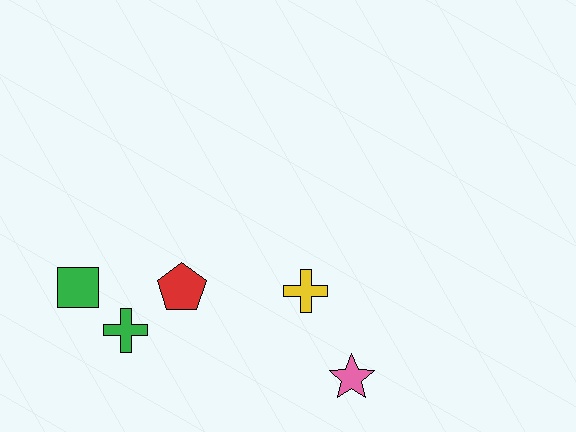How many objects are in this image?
There are 5 objects.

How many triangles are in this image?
There are no triangles.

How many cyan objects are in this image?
There are no cyan objects.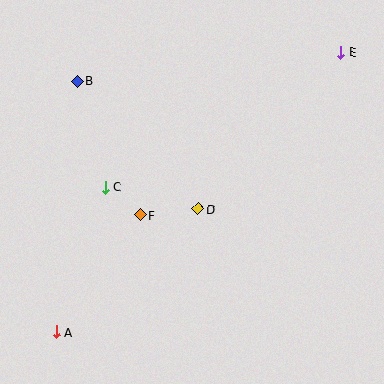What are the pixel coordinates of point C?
Point C is at (106, 187).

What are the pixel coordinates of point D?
Point D is at (198, 209).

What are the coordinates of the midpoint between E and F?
The midpoint between E and F is at (241, 134).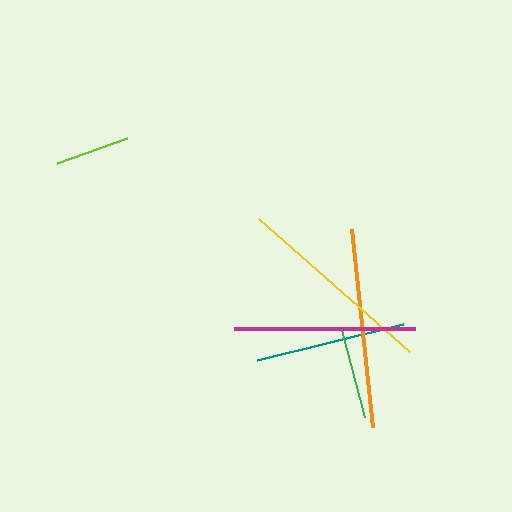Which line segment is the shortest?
The lime line is the shortest at approximately 74 pixels.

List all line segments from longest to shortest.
From longest to shortest: yellow, orange, magenta, teal, green, lime.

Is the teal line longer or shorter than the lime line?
The teal line is longer than the lime line.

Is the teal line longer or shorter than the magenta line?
The magenta line is longer than the teal line.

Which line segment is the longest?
The yellow line is the longest at approximately 201 pixels.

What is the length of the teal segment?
The teal segment is approximately 150 pixels long.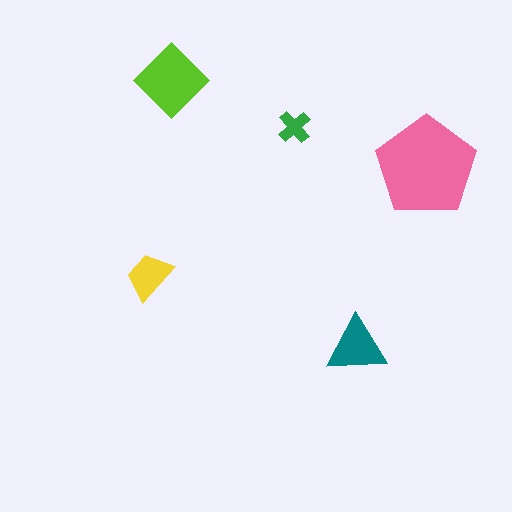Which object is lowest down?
The teal triangle is bottommost.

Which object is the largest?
The pink pentagon.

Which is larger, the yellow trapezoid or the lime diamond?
The lime diamond.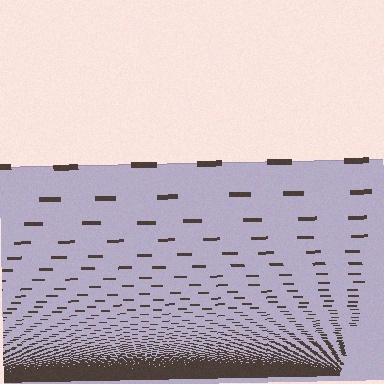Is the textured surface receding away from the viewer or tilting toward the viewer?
The surface appears to tilt toward the viewer. Texture elements get larger and sparser toward the top.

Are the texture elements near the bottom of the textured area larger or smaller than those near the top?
Smaller. The gradient is inverted — elements near the bottom are smaller and denser.